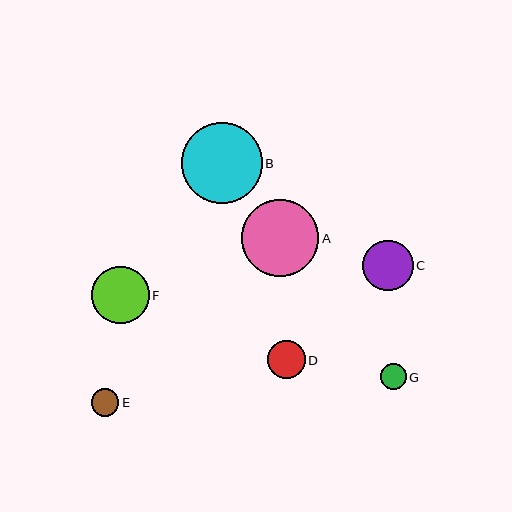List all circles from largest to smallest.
From largest to smallest: B, A, F, C, D, E, G.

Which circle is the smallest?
Circle G is the smallest with a size of approximately 26 pixels.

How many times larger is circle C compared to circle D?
Circle C is approximately 1.3 times the size of circle D.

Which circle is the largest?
Circle B is the largest with a size of approximately 81 pixels.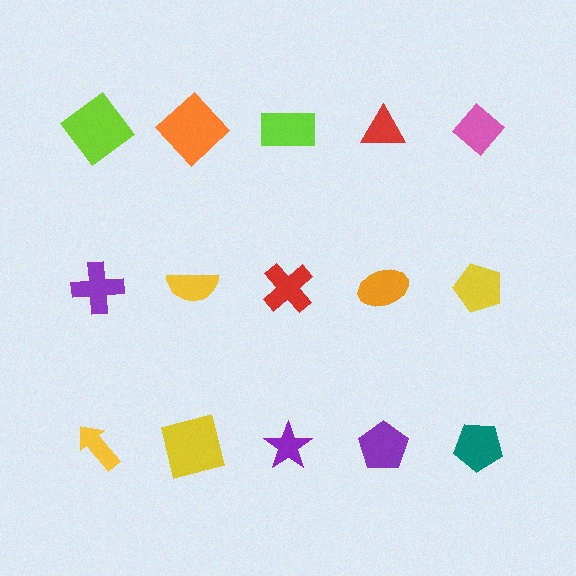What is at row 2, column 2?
A yellow semicircle.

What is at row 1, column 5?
A pink diamond.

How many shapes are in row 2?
5 shapes.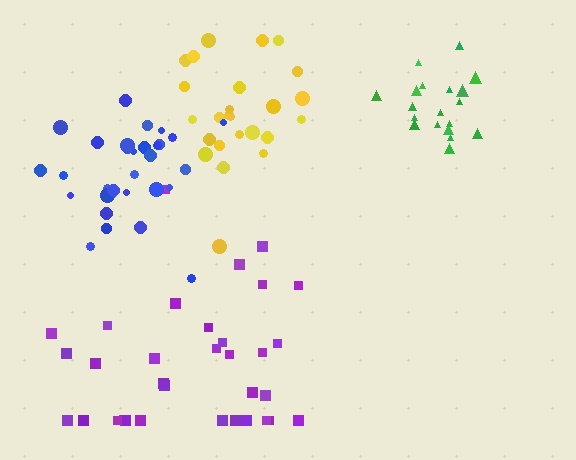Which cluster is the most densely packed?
Green.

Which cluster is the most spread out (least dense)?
Purple.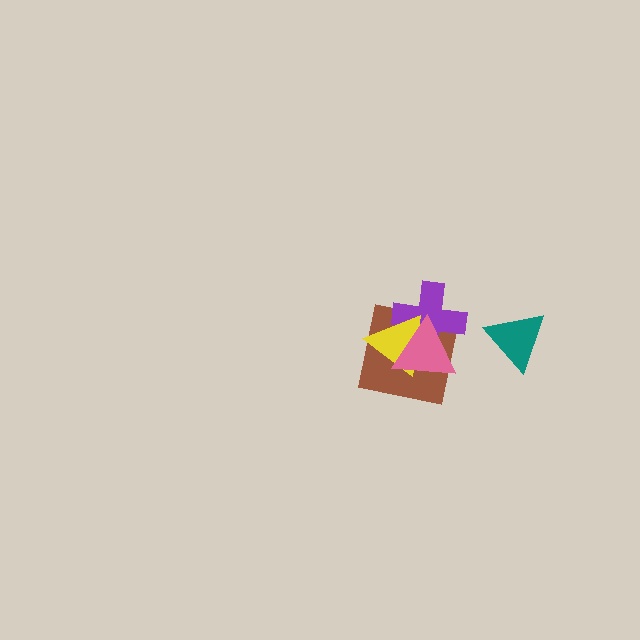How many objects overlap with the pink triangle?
3 objects overlap with the pink triangle.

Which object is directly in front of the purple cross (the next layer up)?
The yellow triangle is directly in front of the purple cross.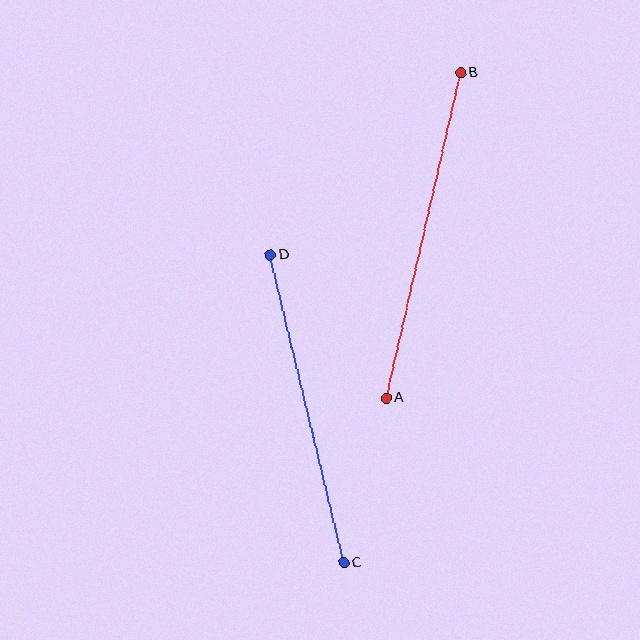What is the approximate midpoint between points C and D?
The midpoint is at approximately (307, 409) pixels.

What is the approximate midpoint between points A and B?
The midpoint is at approximately (424, 235) pixels.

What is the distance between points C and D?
The distance is approximately 317 pixels.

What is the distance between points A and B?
The distance is approximately 333 pixels.